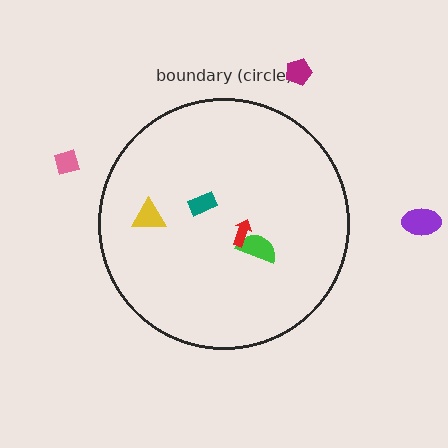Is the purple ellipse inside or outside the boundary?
Outside.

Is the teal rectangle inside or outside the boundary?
Inside.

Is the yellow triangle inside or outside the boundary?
Inside.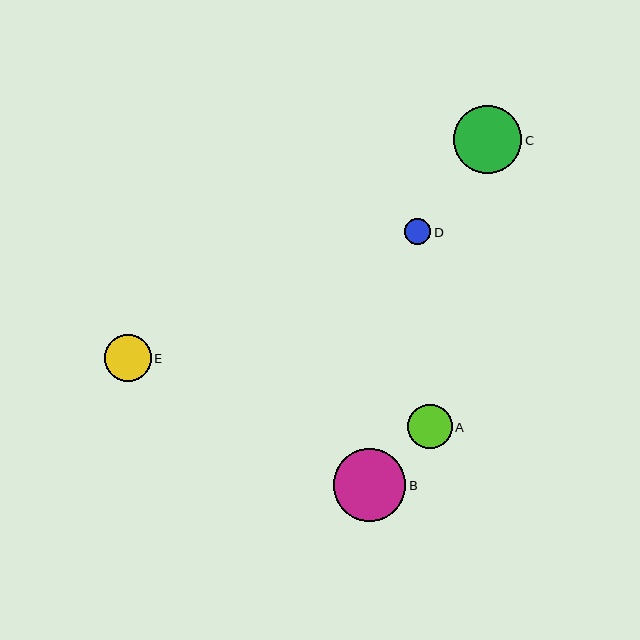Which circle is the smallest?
Circle D is the smallest with a size of approximately 27 pixels.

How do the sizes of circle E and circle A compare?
Circle E and circle A are approximately the same size.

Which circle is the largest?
Circle B is the largest with a size of approximately 72 pixels.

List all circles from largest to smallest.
From largest to smallest: B, C, E, A, D.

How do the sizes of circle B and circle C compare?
Circle B and circle C are approximately the same size.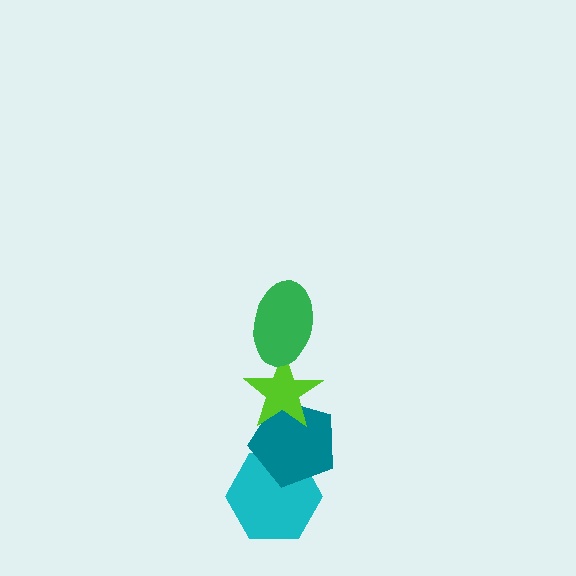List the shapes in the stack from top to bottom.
From top to bottom: the green ellipse, the lime star, the teal pentagon, the cyan hexagon.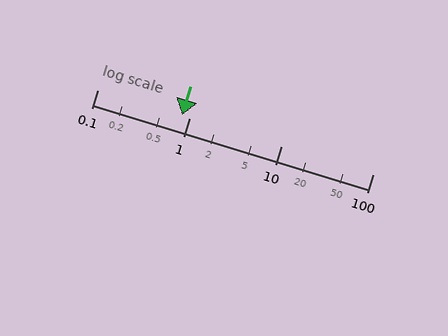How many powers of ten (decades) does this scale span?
The scale spans 3 decades, from 0.1 to 100.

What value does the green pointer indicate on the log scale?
The pointer indicates approximately 0.84.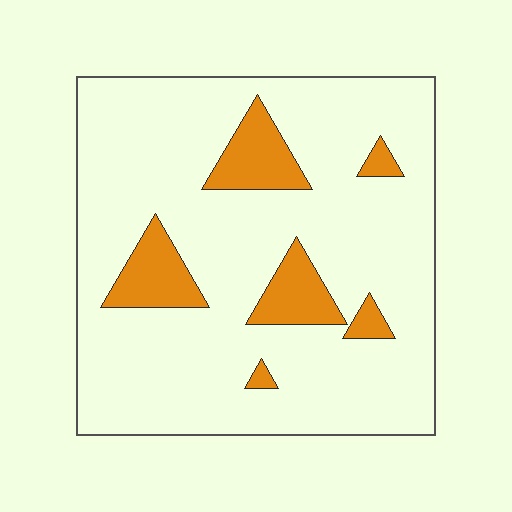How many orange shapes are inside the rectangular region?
6.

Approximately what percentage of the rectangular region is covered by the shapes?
Approximately 15%.